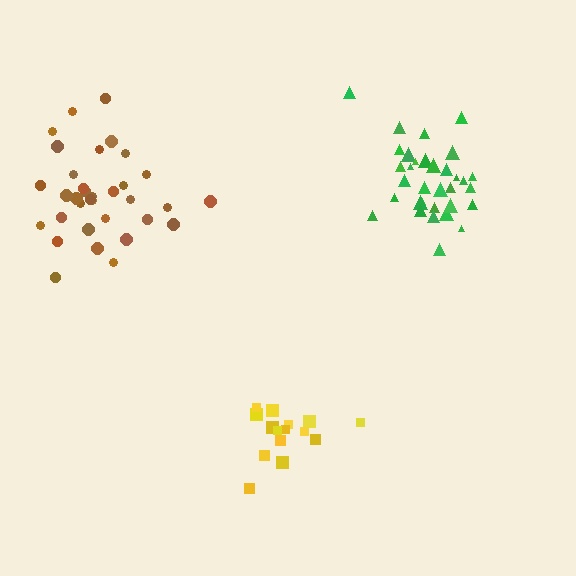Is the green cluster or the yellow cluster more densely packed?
Green.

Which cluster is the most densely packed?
Green.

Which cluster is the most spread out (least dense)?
Yellow.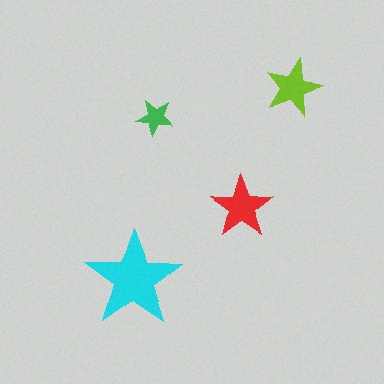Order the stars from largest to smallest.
the cyan one, the red one, the lime one, the green one.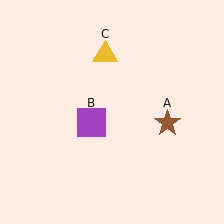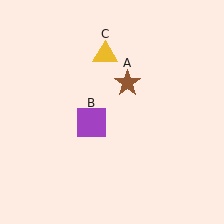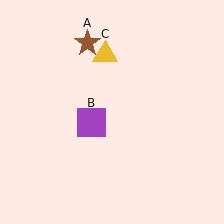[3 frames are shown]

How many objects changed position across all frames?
1 object changed position: brown star (object A).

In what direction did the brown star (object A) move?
The brown star (object A) moved up and to the left.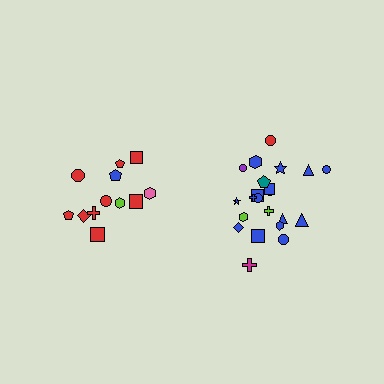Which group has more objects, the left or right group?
The right group.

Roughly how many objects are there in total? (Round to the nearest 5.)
Roughly 35 objects in total.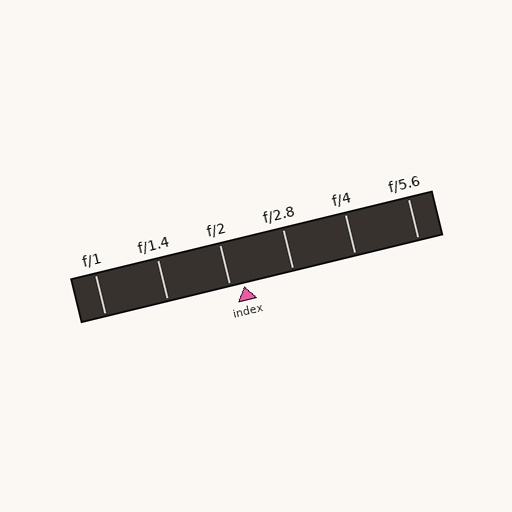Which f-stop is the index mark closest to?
The index mark is closest to f/2.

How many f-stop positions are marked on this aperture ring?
There are 6 f-stop positions marked.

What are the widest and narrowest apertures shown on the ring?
The widest aperture shown is f/1 and the narrowest is f/5.6.